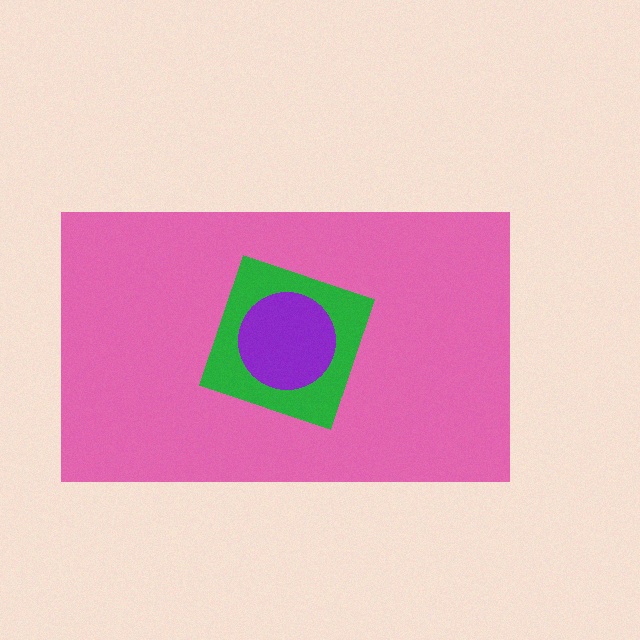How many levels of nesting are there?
3.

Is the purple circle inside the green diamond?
Yes.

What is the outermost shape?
The pink rectangle.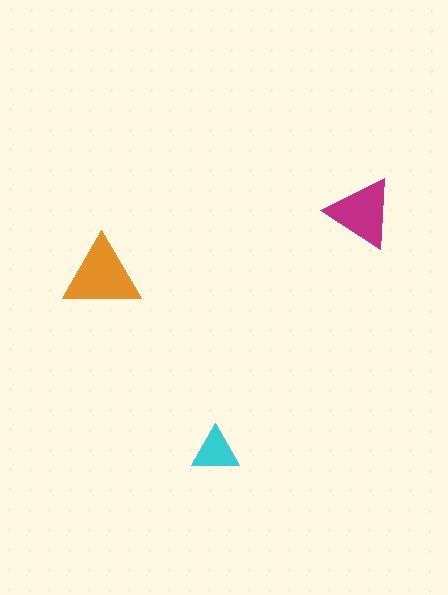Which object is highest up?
The magenta triangle is topmost.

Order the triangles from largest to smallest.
the orange one, the magenta one, the cyan one.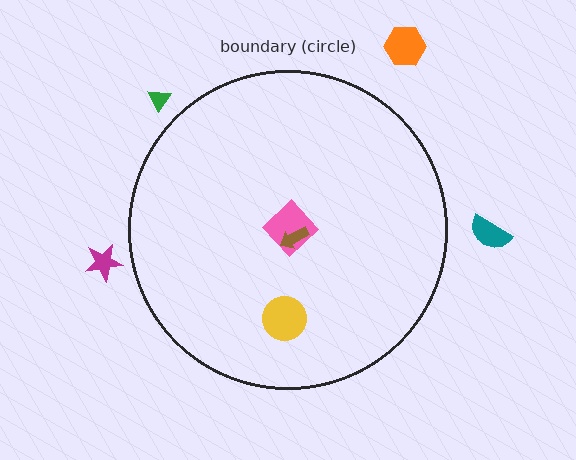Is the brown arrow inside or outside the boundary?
Inside.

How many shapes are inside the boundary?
3 inside, 4 outside.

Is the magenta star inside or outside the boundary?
Outside.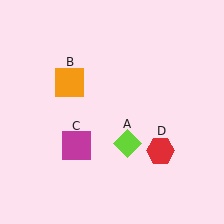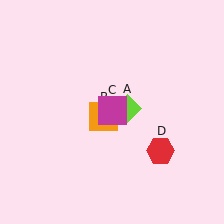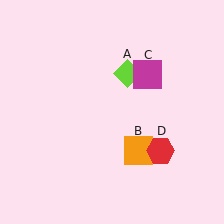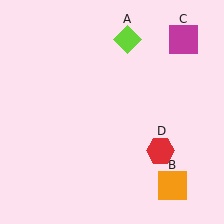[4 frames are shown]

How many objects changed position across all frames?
3 objects changed position: lime diamond (object A), orange square (object B), magenta square (object C).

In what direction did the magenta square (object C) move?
The magenta square (object C) moved up and to the right.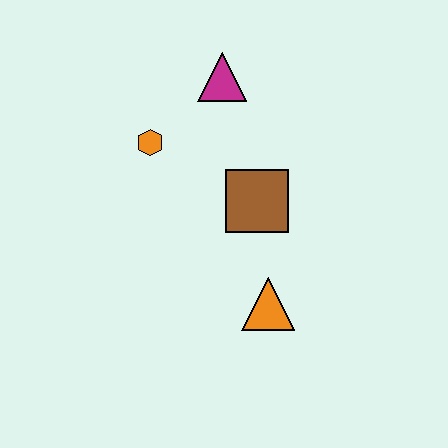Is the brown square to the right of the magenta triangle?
Yes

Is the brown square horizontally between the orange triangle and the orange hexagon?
Yes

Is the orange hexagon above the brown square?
Yes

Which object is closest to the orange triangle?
The brown square is closest to the orange triangle.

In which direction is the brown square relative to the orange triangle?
The brown square is above the orange triangle.